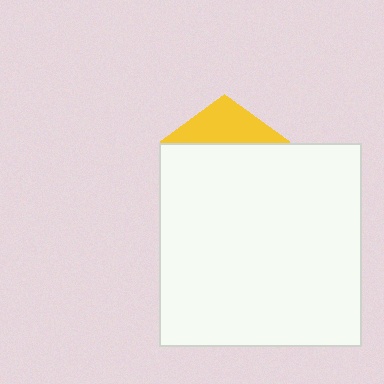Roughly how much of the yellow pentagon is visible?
A small part of it is visible (roughly 30%).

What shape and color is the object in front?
The object in front is a white square.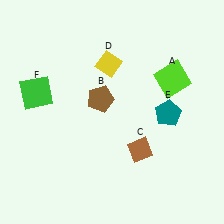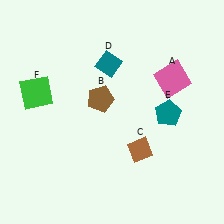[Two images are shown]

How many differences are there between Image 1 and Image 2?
There are 2 differences between the two images.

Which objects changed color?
A changed from lime to pink. D changed from yellow to teal.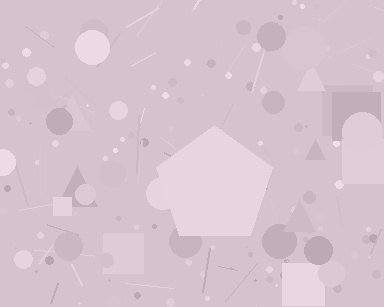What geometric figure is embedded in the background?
A pentagon is embedded in the background.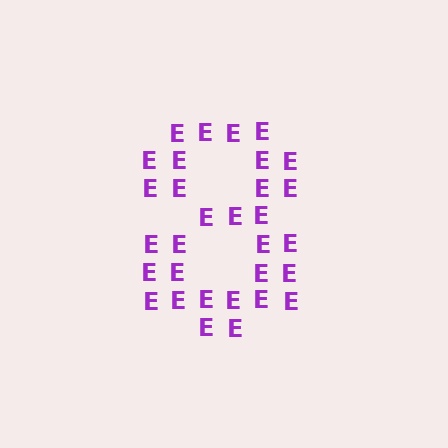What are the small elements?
The small elements are letter E's.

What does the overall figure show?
The overall figure shows the digit 8.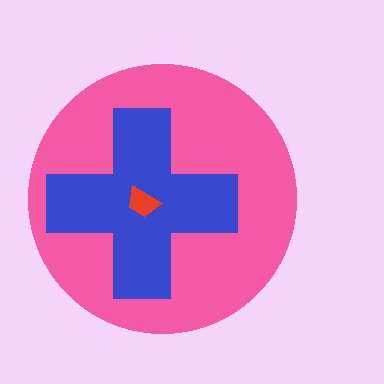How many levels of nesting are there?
3.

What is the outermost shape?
The pink circle.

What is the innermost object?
The red trapezoid.